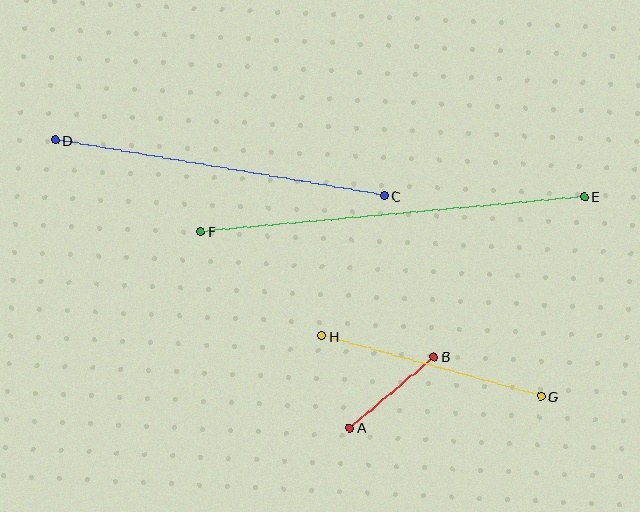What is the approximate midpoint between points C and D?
The midpoint is at approximately (220, 168) pixels.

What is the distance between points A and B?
The distance is approximately 111 pixels.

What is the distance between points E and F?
The distance is approximately 385 pixels.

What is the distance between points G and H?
The distance is approximately 227 pixels.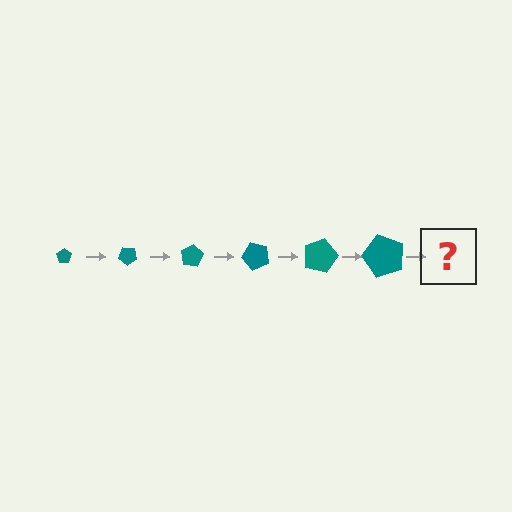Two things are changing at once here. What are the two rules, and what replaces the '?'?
The two rules are that the pentagon grows larger each step and it rotates 40 degrees each step. The '?' should be a pentagon, larger than the previous one and rotated 240 degrees from the start.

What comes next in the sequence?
The next element should be a pentagon, larger than the previous one and rotated 240 degrees from the start.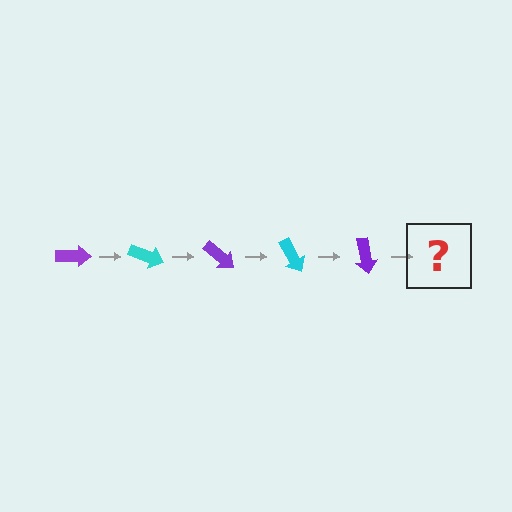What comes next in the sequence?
The next element should be a cyan arrow, rotated 100 degrees from the start.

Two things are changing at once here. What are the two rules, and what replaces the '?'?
The two rules are that it rotates 20 degrees each step and the color cycles through purple and cyan. The '?' should be a cyan arrow, rotated 100 degrees from the start.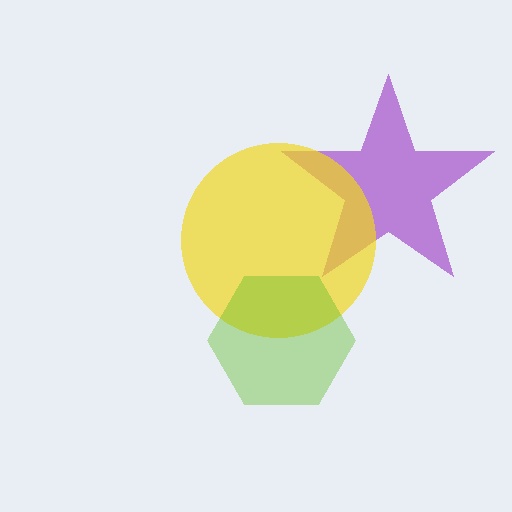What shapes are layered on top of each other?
The layered shapes are: a purple star, a yellow circle, a lime hexagon.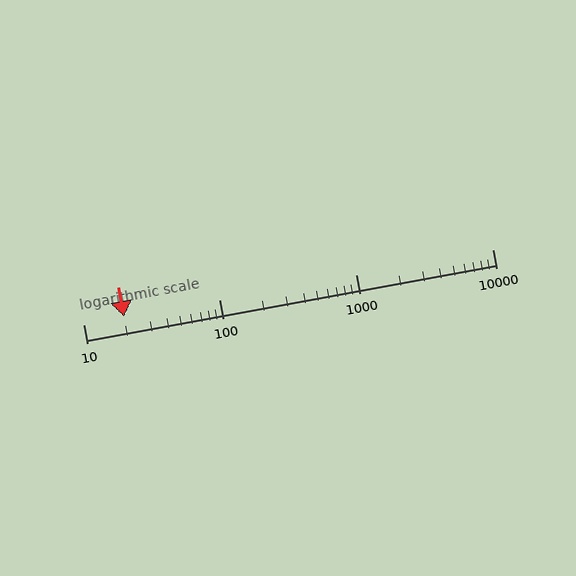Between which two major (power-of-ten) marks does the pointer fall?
The pointer is between 10 and 100.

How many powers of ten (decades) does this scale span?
The scale spans 3 decades, from 10 to 10000.